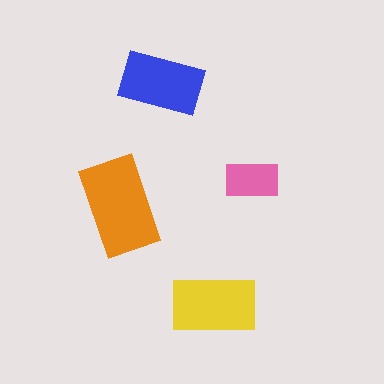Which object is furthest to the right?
The pink rectangle is rightmost.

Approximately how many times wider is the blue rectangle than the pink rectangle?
About 1.5 times wider.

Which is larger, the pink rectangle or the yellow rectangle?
The yellow one.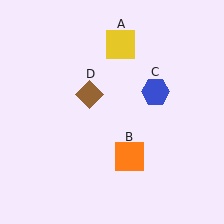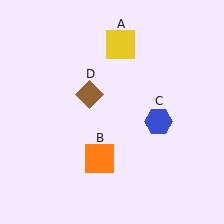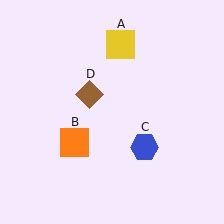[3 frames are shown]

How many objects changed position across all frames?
2 objects changed position: orange square (object B), blue hexagon (object C).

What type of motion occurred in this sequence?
The orange square (object B), blue hexagon (object C) rotated clockwise around the center of the scene.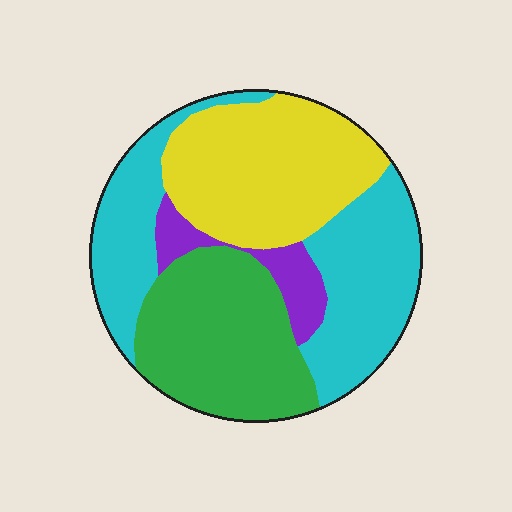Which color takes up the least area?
Purple, at roughly 5%.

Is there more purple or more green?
Green.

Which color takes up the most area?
Cyan, at roughly 35%.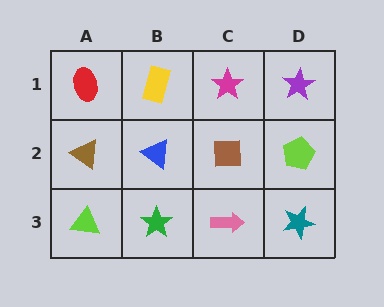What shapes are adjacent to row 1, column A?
A brown triangle (row 2, column A), a yellow rectangle (row 1, column B).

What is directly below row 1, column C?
A brown square.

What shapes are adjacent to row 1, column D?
A lime pentagon (row 2, column D), a magenta star (row 1, column C).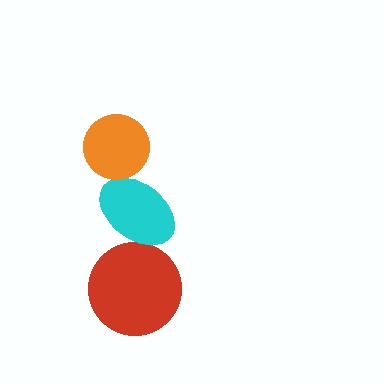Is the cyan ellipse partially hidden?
No, no other shape covers it.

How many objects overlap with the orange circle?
0 objects overlap with the orange circle.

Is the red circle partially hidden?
Yes, it is partially covered by another shape.